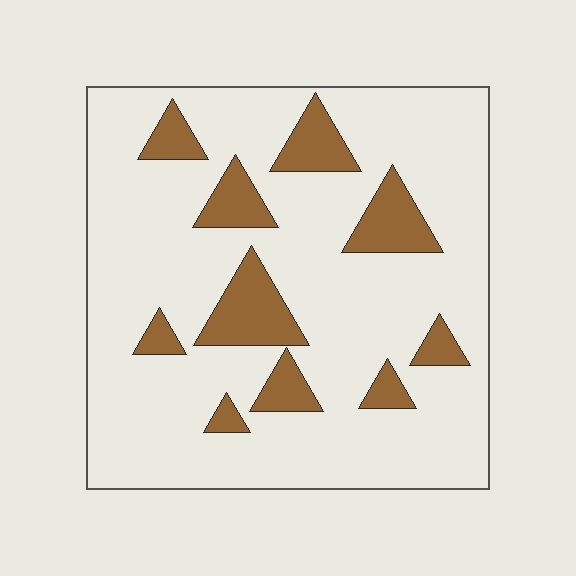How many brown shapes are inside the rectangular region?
10.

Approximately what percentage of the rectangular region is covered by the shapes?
Approximately 15%.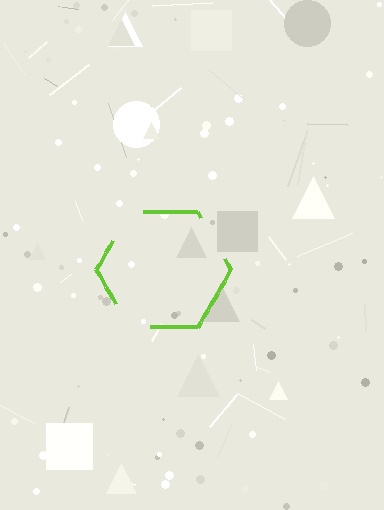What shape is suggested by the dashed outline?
The dashed outline suggests a hexagon.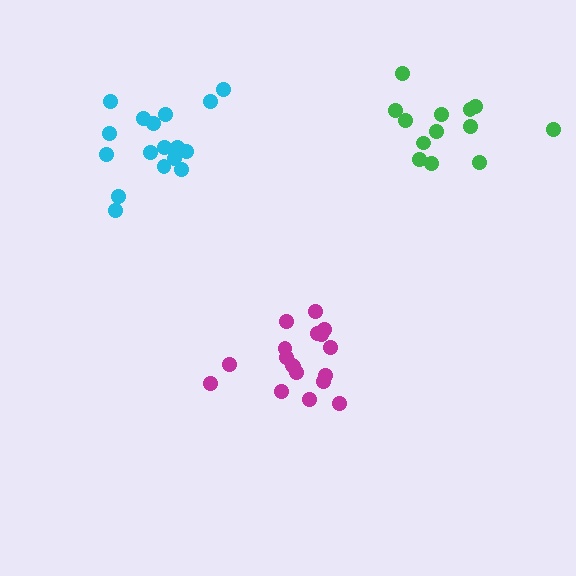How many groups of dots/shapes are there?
There are 3 groups.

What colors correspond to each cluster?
The clusters are colored: magenta, green, cyan.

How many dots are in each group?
Group 1: 18 dots, Group 2: 13 dots, Group 3: 17 dots (48 total).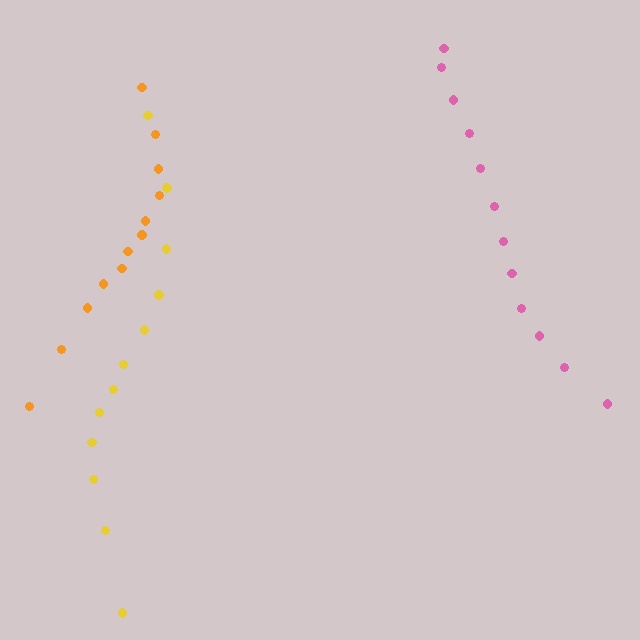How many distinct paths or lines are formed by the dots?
There are 3 distinct paths.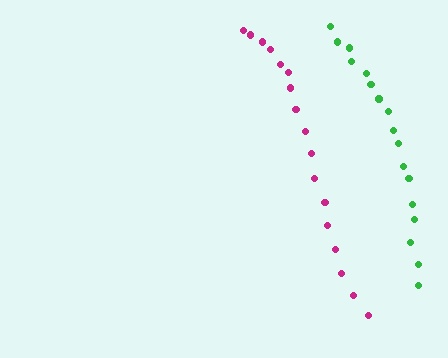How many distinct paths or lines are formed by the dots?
There are 2 distinct paths.